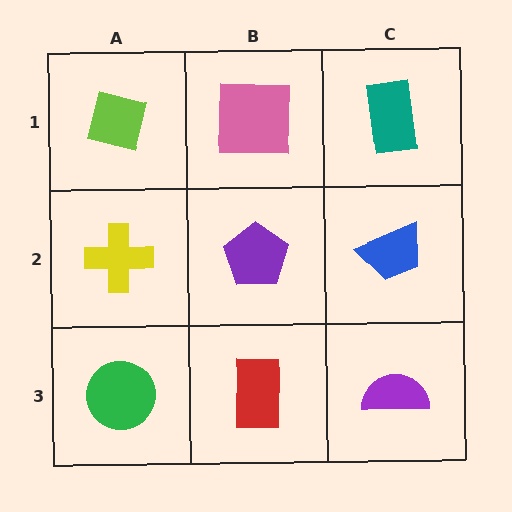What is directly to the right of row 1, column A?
A pink square.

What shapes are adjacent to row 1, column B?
A purple pentagon (row 2, column B), a lime square (row 1, column A), a teal rectangle (row 1, column C).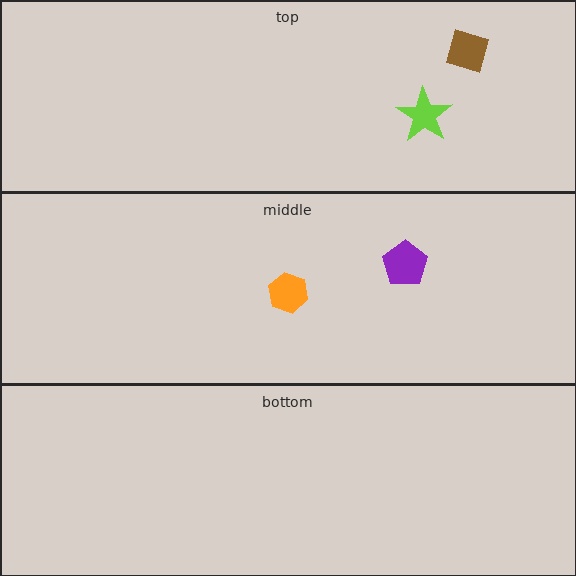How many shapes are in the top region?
2.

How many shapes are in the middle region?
2.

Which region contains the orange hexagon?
The middle region.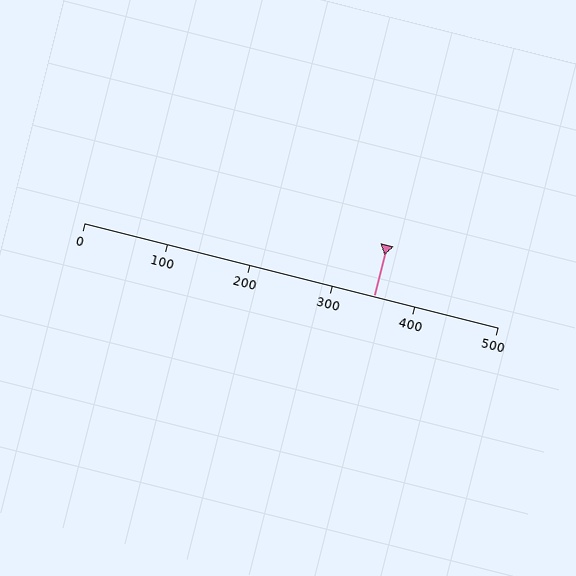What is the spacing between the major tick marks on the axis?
The major ticks are spaced 100 apart.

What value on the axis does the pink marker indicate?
The marker indicates approximately 350.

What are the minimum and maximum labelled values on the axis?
The axis runs from 0 to 500.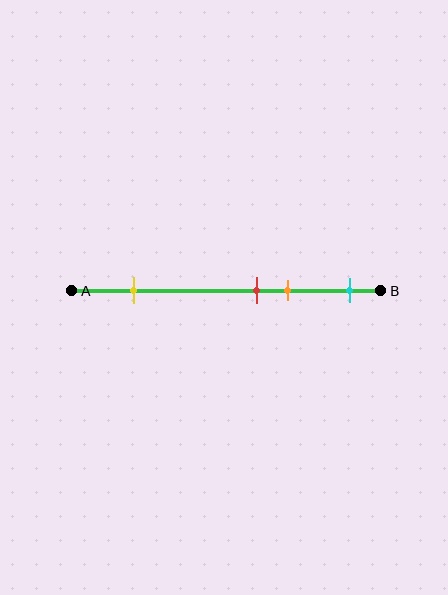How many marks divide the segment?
There are 4 marks dividing the segment.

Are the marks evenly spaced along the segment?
No, the marks are not evenly spaced.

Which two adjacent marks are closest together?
The red and orange marks are the closest adjacent pair.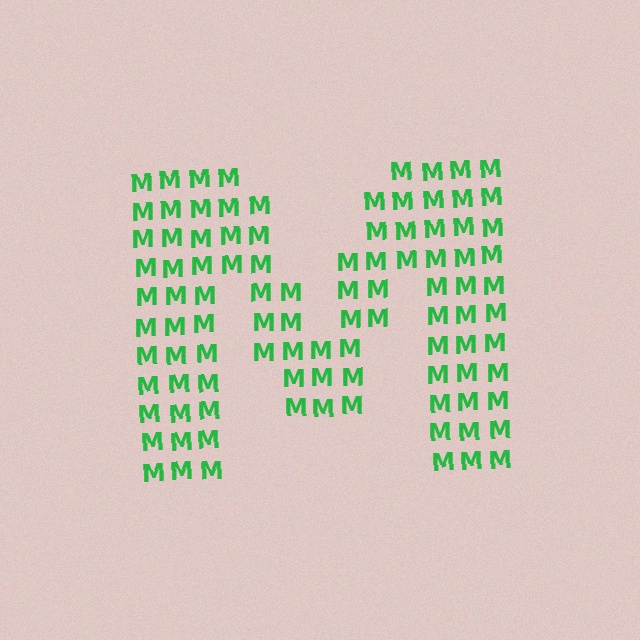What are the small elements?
The small elements are letter M's.